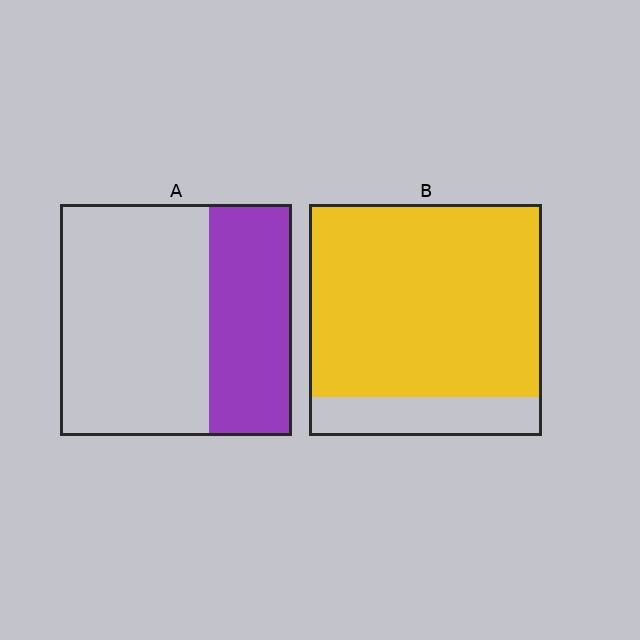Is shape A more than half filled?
No.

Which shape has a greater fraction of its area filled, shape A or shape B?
Shape B.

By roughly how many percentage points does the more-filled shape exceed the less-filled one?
By roughly 45 percentage points (B over A).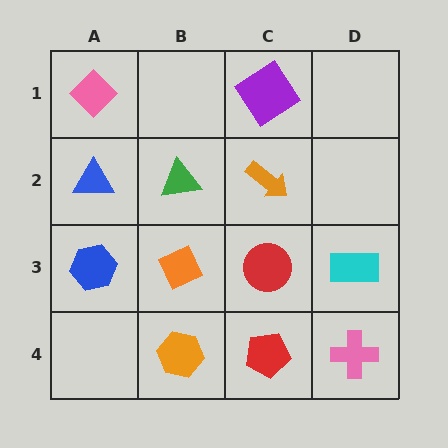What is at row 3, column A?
A blue hexagon.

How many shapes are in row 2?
3 shapes.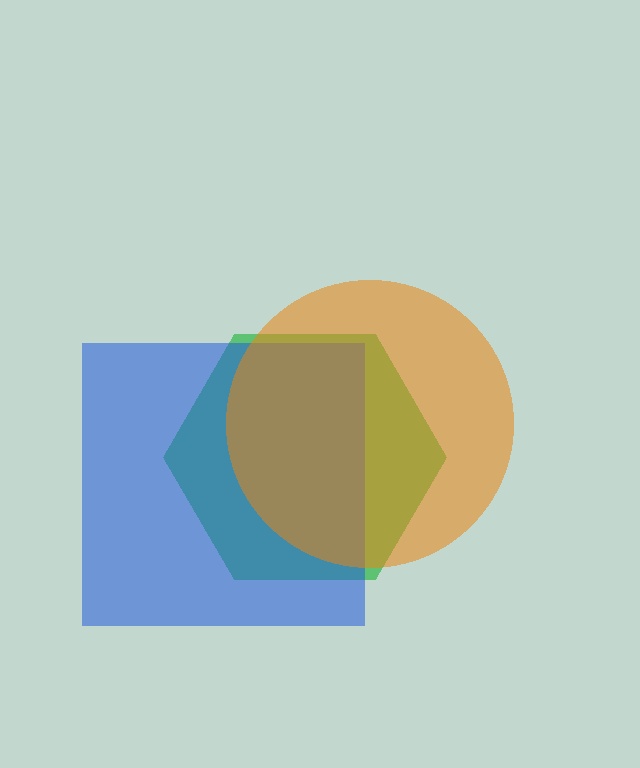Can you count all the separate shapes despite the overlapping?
Yes, there are 3 separate shapes.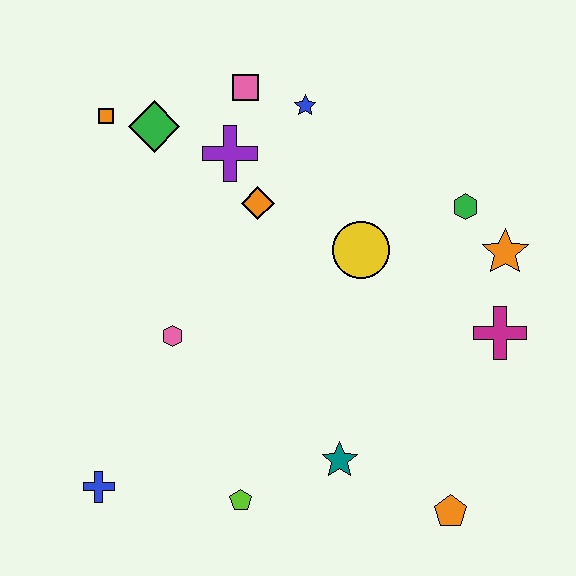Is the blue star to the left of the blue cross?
No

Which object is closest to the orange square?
The green diamond is closest to the orange square.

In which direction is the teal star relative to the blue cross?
The teal star is to the right of the blue cross.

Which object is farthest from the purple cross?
The orange pentagon is farthest from the purple cross.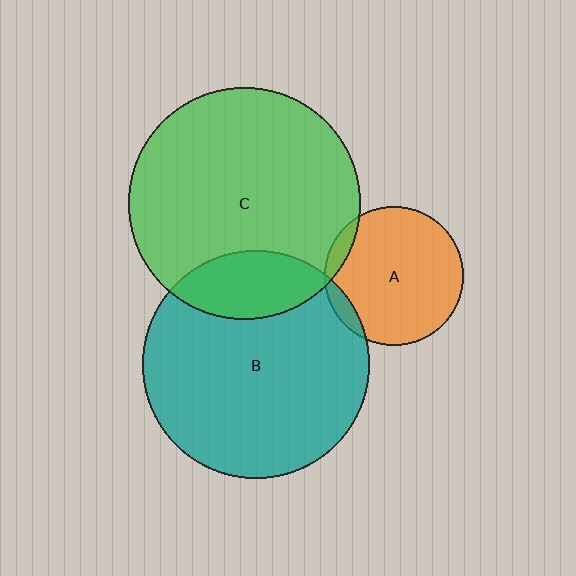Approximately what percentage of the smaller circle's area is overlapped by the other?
Approximately 20%.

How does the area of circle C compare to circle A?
Approximately 2.8 times.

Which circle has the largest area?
Circle C (green).